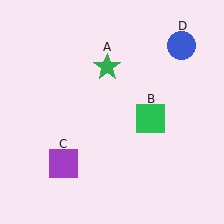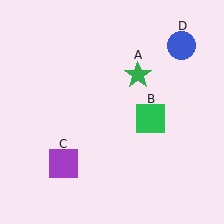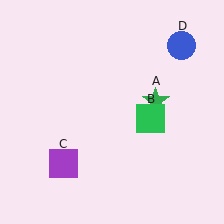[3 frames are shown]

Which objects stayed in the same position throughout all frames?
Green square (object B) and purple square (object C) and blue circle (object D) remained stationary.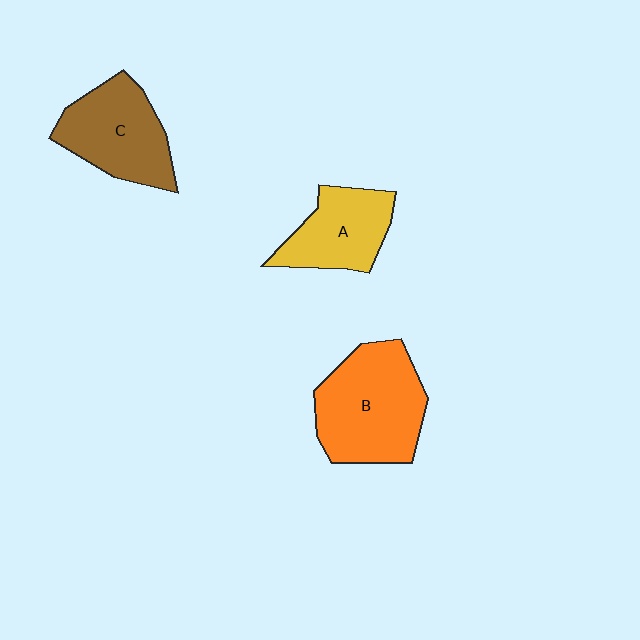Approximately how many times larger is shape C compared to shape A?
Approximately 1.2 times.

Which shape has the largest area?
Shape B (orange).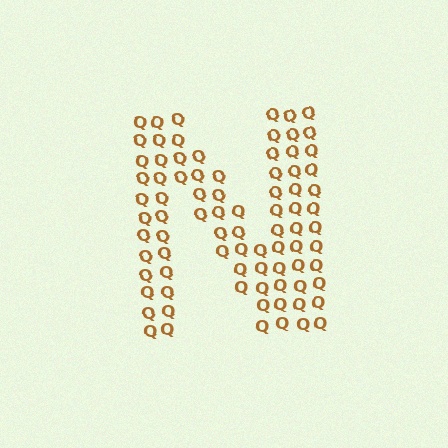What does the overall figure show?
The overall figure shows the letter N.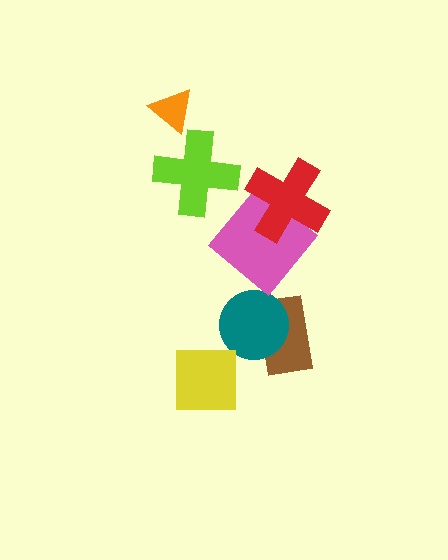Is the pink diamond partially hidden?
Yes, it is partially covered by another shape.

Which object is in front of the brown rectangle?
The teal circle is in front of the brown rectangle.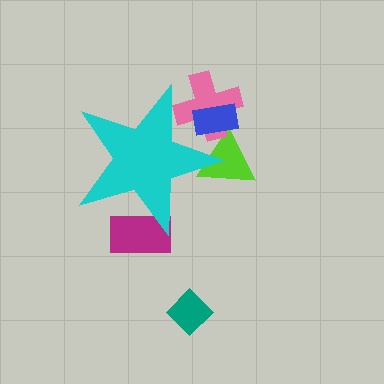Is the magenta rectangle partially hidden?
Yes, the magenta rectangle is partially hidden behind the cyan star.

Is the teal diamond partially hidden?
No, the teal diamond is fully visible.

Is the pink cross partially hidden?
Yes, the pink cross is partially hidden behind the cyan star.